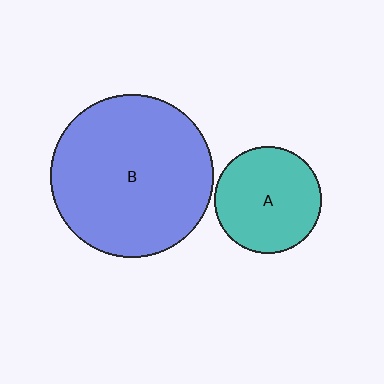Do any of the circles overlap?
No, none of the circles overlap.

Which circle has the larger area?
Circle B (blue).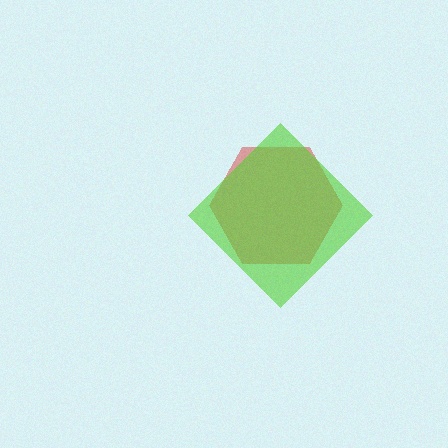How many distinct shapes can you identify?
There are 2 distinct shapes: a red hexagon, a lime diamond.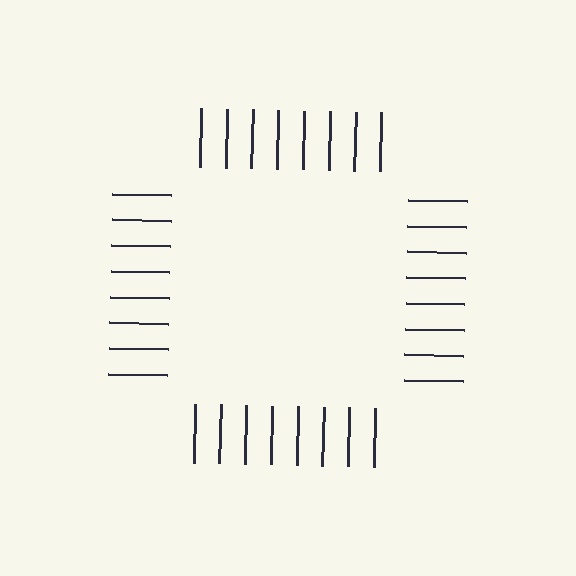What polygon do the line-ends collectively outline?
An illusory square — the line segments terminate on its edges but no continuous stroke is drawn.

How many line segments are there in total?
32 — 8 along each of the 4 edges.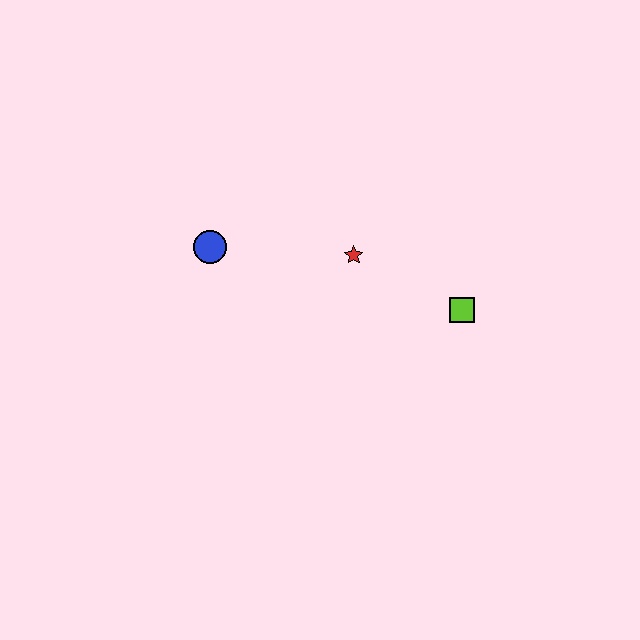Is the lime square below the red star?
Yes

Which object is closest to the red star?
The lime square is closest to the red star.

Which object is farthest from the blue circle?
The lime square is farthest from the blue circle.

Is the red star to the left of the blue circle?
No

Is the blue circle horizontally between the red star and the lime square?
No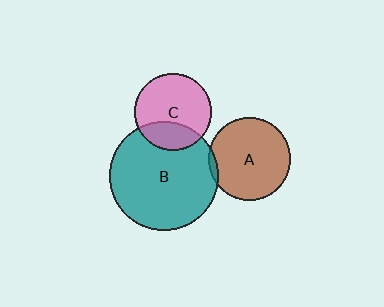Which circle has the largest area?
Circle B (teal).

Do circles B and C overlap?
Yes.